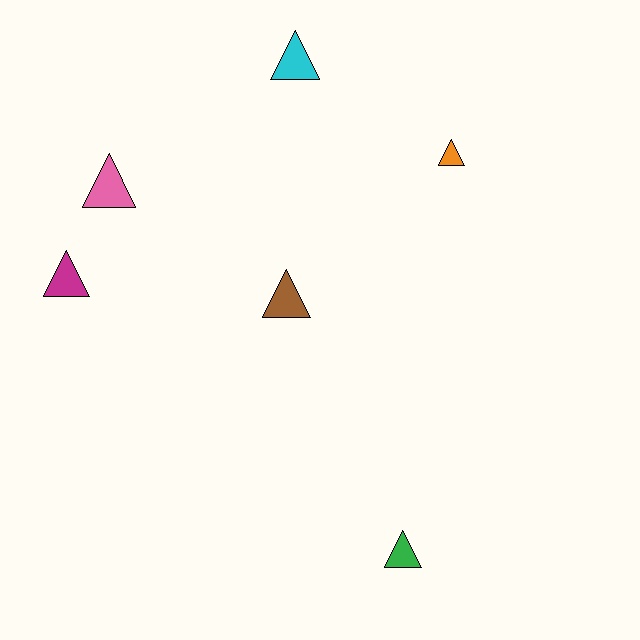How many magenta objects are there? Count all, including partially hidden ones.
There is 1 magenta object.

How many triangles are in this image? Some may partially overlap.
There are 6 triangles.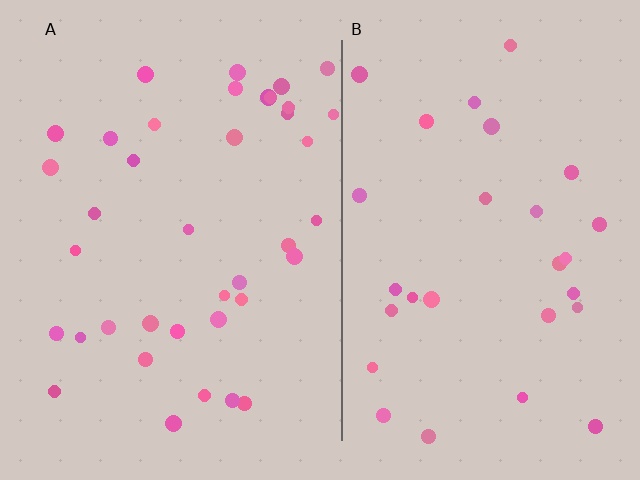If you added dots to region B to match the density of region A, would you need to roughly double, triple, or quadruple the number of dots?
Approximately double.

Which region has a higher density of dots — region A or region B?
A (the left).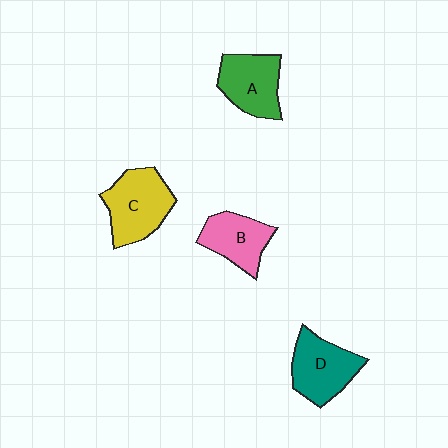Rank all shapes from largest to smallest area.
From largest to smallest: C (yellow), D (teal), A (green), B (pink).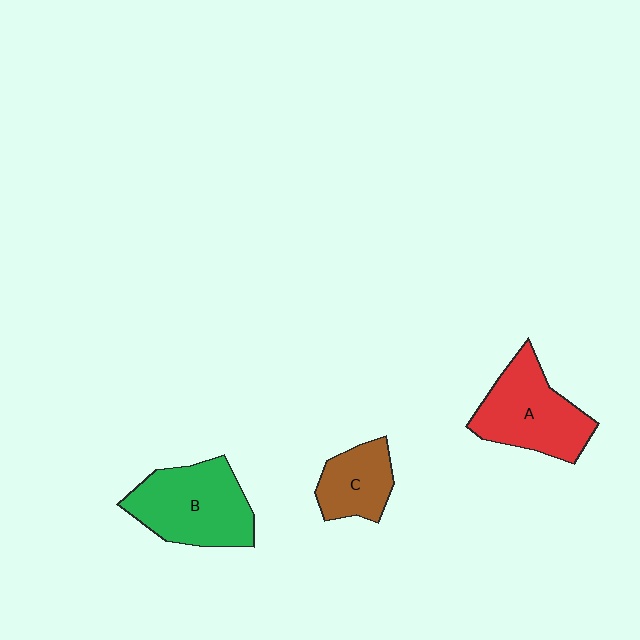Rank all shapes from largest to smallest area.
From largest to smallest: B (green), A (red), C (brown).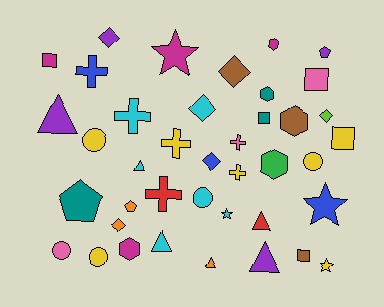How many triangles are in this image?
There are 6 triangles.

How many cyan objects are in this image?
There are 6 cyan objects.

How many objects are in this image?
There are 40 objects.